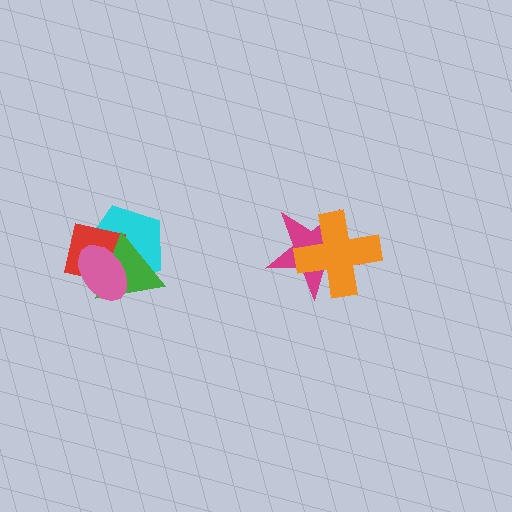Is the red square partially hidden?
Yes, it is partially covered by another shape.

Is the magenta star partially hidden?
Yes, it is partially covered by another shape.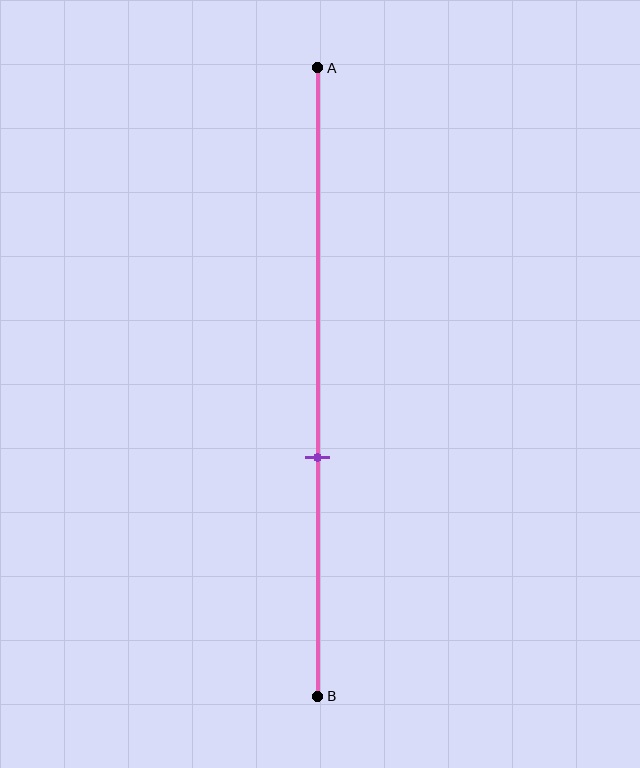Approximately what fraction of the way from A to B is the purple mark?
The purple mark is approximately 60% of the way from A to B.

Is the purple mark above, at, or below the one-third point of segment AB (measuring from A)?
The purple mark is below the one-third point of segment AB.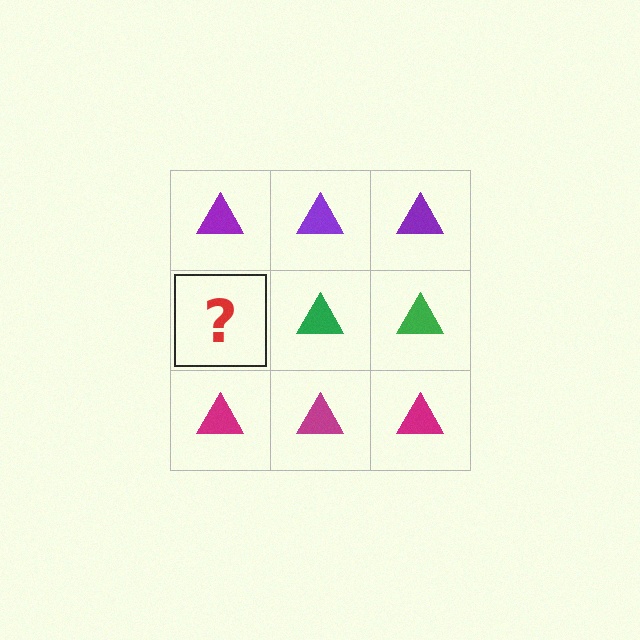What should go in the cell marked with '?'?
The missing cell should contain a green triangle.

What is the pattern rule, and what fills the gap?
The rule is that each row has a consistent color. The gap should be filled with a green triangle.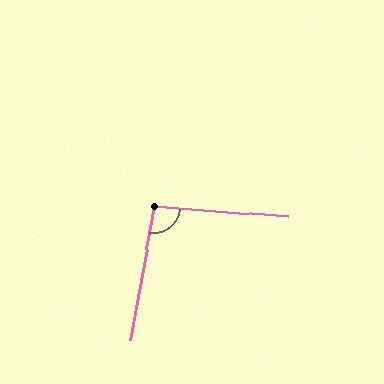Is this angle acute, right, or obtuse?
It is obtuse.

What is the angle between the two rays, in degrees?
Approximately 96 degrees.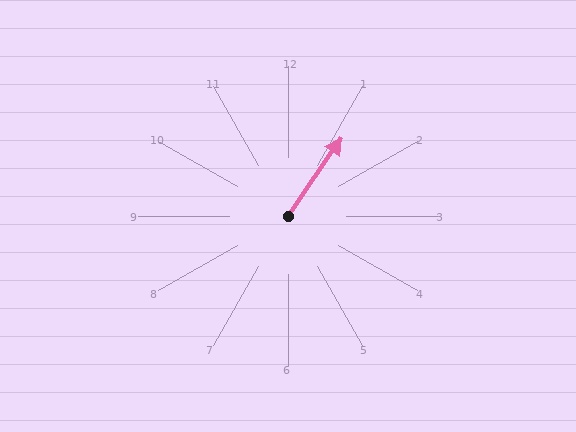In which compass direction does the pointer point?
Northeast.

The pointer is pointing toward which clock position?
Roughly 1 o'clock.